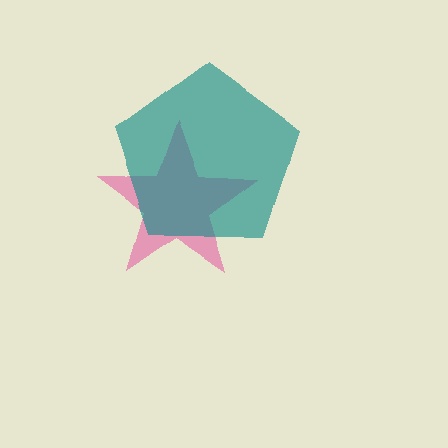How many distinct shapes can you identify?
There are 2 distinct shapes: a pink star, a teal pentagon.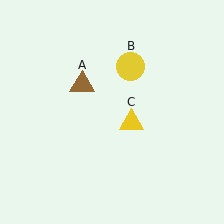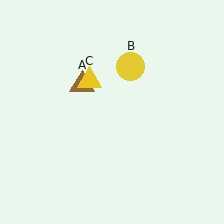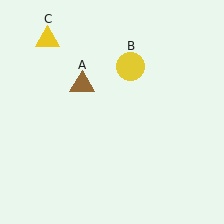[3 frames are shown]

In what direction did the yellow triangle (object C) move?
The yellow triangle (object C) moved up and to the left.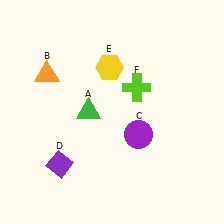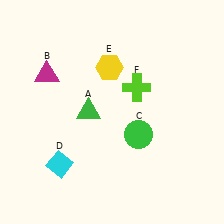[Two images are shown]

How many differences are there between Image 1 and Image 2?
There are 3 differences between the two images.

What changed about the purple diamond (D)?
In Image 1, D is purple. In Image 2, it changed to cyan.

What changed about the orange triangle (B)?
In Image 1, B is orange. In Image 2, it changed to magenta.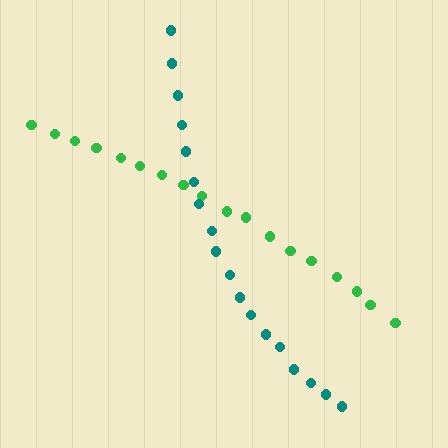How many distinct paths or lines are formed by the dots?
There are 2 distinct paths.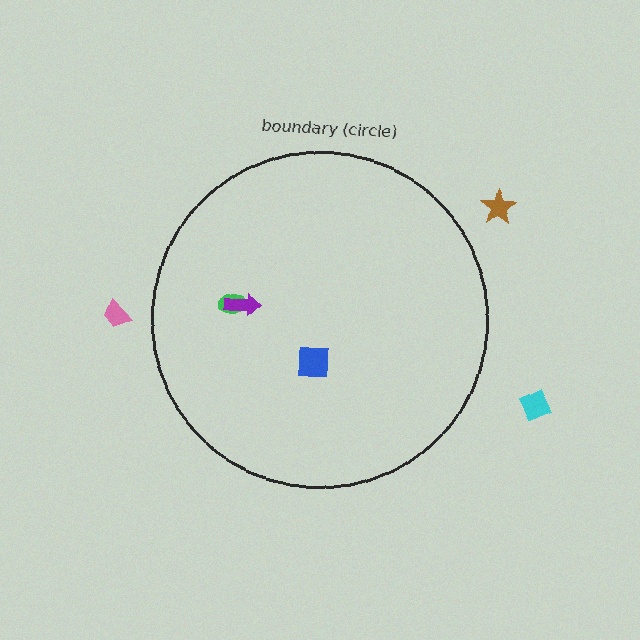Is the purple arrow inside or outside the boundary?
Inside.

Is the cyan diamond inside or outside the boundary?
Outside.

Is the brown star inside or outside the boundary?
Outside.